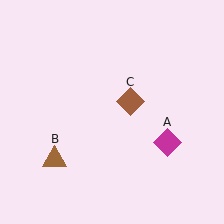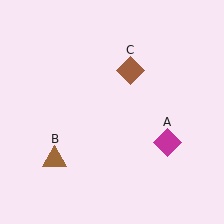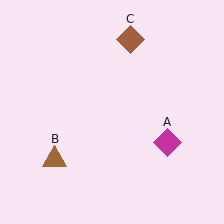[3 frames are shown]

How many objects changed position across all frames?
1 object changed position: brown diamond (object C).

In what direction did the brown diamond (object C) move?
The brown diamond (object C) moved up.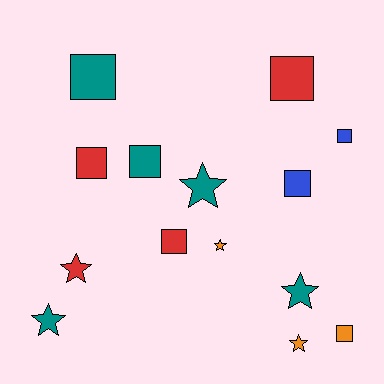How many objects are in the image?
There are 14 objects.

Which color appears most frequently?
Teal, with 5 objects.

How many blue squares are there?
There are 2 blue squares.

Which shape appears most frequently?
Square, with 8 objects.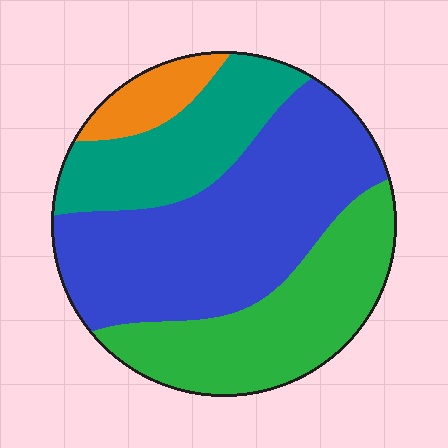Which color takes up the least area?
Orange, at roughly 5%.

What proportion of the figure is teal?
Teal takes up about one fifth (1/5) of the figure.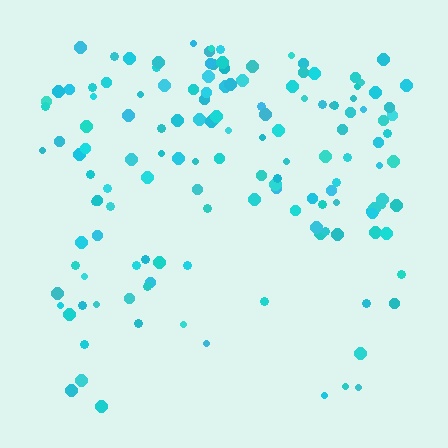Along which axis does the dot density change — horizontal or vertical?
Vertical.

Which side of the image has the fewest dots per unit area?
The bottom.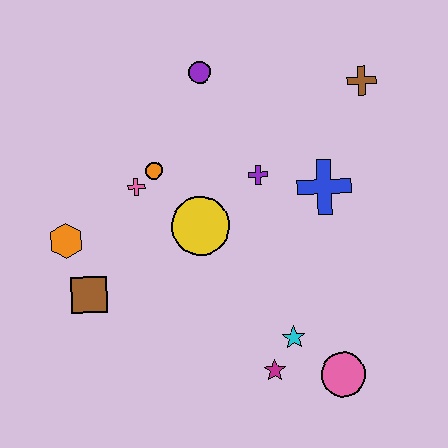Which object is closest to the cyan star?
The magenta star is closest to the cyan star.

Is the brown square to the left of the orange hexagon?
No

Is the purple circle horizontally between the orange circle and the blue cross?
Yes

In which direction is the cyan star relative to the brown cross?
The cyan star is below the brown cross.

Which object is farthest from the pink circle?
The purple circle is farthest from the pink circle.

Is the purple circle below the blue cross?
No